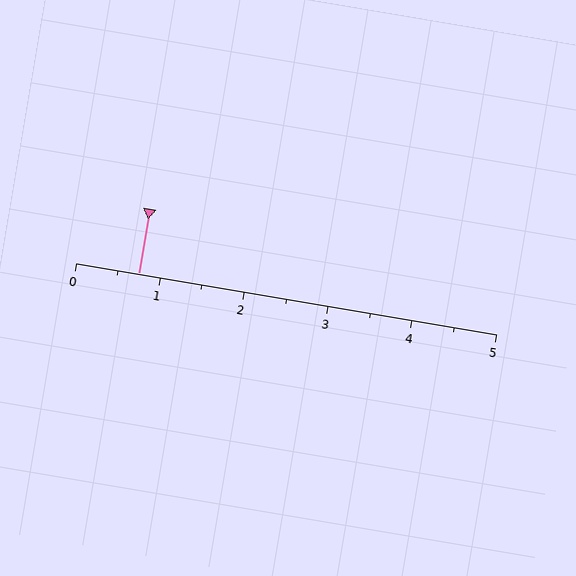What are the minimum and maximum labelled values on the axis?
The axis runs from 0 to 5.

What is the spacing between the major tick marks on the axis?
The major ticks are spaced 1 apart.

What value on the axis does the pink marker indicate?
The marker indicates approximately 0.8.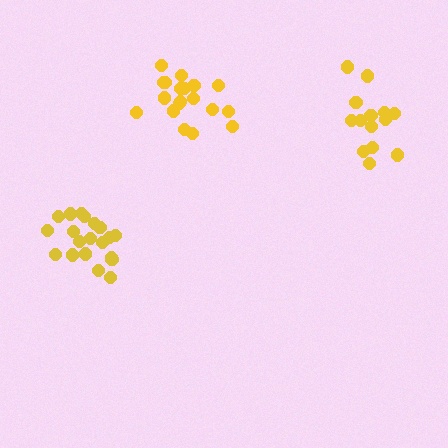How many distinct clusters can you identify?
There are 3 distinct clusters.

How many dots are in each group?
Group 1: 20 dots, Group 2: 19 dots, Group 3: 14 dots (53 total).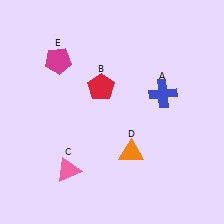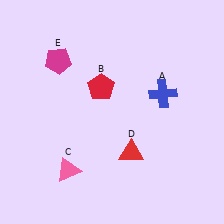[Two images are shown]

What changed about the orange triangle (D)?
In Image 1, D is orange. In Image 2, it changed to red.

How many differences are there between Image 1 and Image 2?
There is 1 difference between the two images.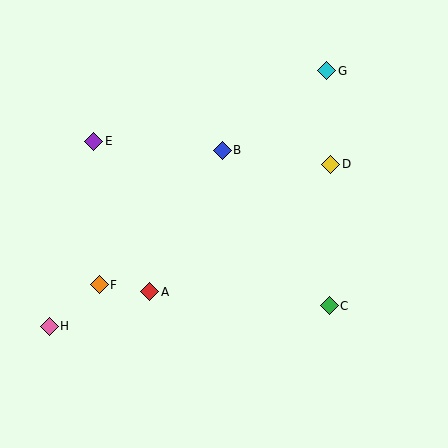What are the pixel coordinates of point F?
Point F is at (99, 285).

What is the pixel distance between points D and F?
The distance between D and F is 261 pixels.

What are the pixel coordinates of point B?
Point B is at (222, 150).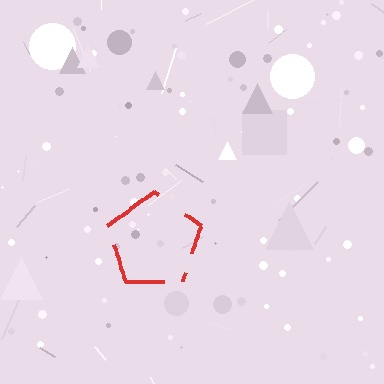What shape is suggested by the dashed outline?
The dashed outline suggests a pentagon.